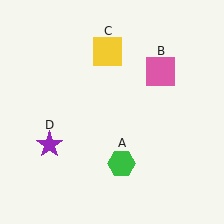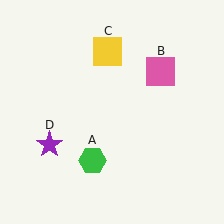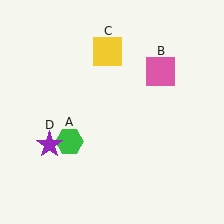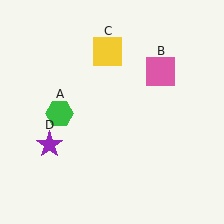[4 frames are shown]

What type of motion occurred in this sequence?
The green hexagon (object A) rotated clockwise around the center of the scene.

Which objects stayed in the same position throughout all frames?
Pink square (object B) and yellow square (object C) and purple star (object D) remained stationary.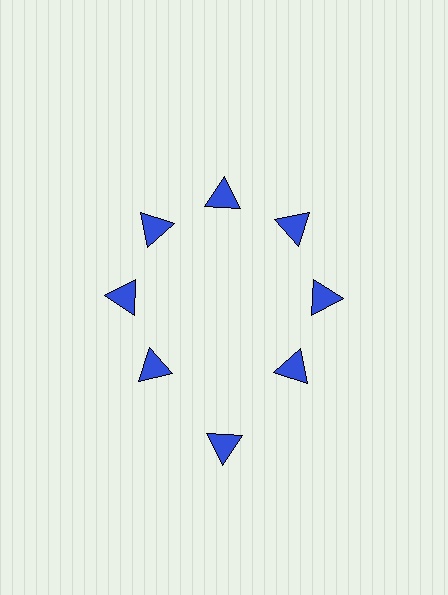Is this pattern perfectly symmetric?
No. The 8 blue triangles are arranged in a ring, but one element near the 6 o'clock position is pushed outward from the center, breaking the 8-fold rotational symmetry.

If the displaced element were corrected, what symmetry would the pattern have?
It would have 8-fold rotational symmetry — the pattern would map onto itself every 45 degrees.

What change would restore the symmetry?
The symmetry would be restored by moving it inward, back onto the ring so that all 8 triangles sit at equal angles and equal distance from the center.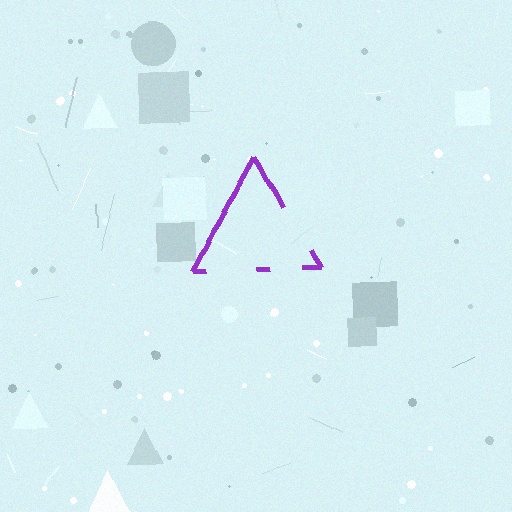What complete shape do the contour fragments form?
The contour fragments form a triangle.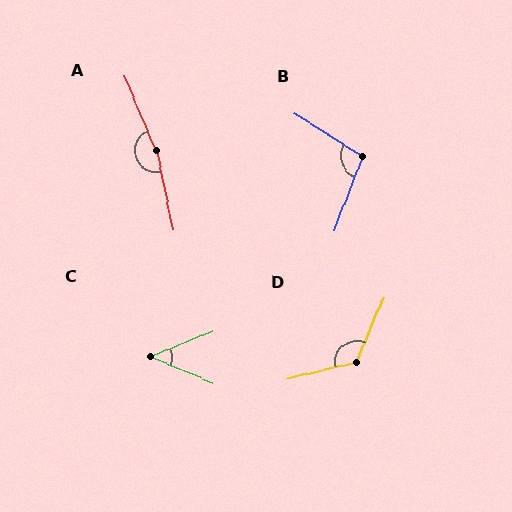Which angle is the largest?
A, at approximately 169 degrees.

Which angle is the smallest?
C, at approximately 45 degrees.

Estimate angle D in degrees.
Approximately 126 degrees.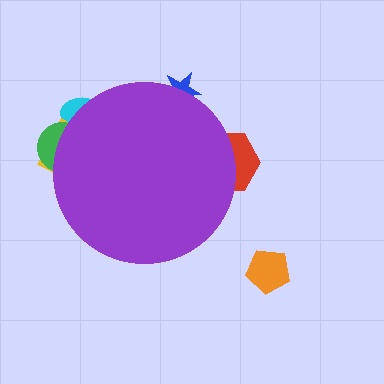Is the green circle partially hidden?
Yes, the green circle is partially hidden behind the purple circle.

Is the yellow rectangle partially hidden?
Yes, the yellow rectangle is partially hidden behind the purple circle.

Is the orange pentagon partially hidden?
No, the orange pentagon is fully visible.